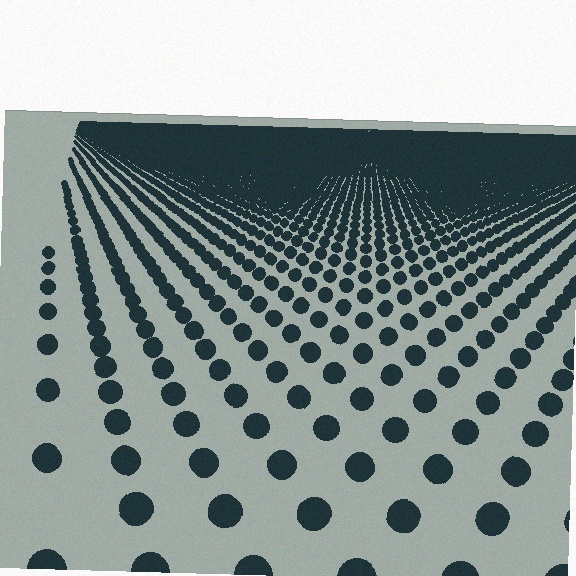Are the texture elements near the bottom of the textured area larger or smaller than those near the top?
Larger. Near the bottom, elements are closer to the viewer and appear at a bigger on-screen size.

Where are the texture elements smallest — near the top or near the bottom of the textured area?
Near the top.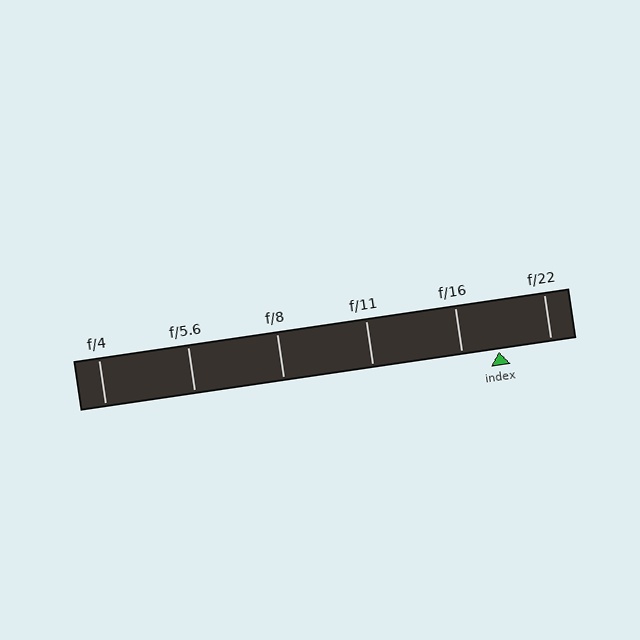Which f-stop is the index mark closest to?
The index mark is closest to f/16.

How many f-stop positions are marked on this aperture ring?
There are 6 f-stop positions marked.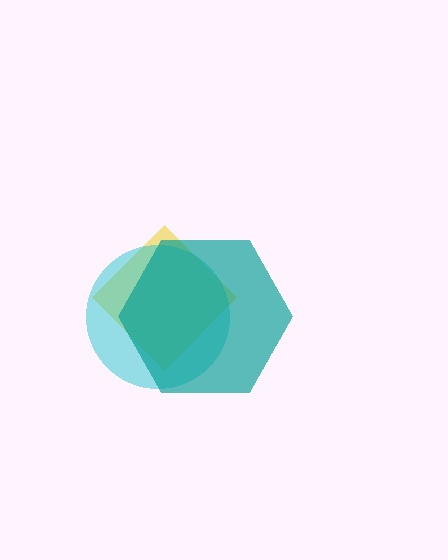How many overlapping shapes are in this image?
There are 3 overlapping shapes in the image.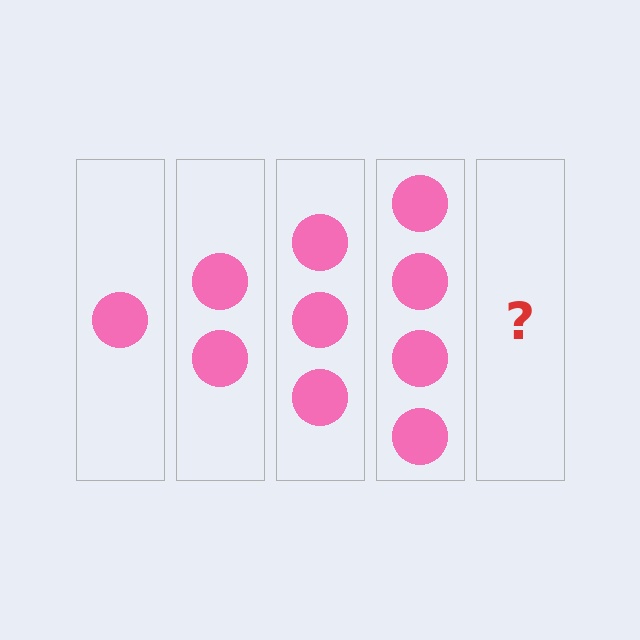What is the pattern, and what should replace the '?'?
The pattern is that each step adds one more circle. The '?' should be 5 circles.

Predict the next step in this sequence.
The next step is 5 circles.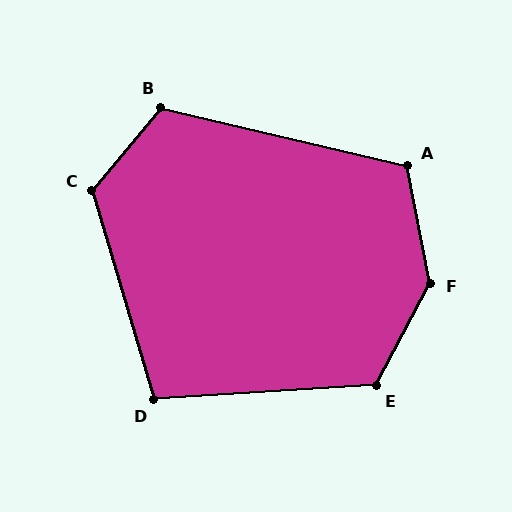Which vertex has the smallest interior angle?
D, at approximately 103 degrees.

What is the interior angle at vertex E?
Approximately 122 degrees (obtuse).